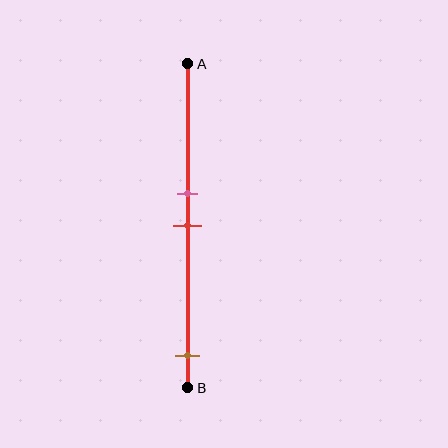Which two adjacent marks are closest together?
The pink and red marks are the closest adjacent pair.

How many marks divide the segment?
There are 3 marks dividing the segment.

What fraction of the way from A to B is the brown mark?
The brown mark is approximately 90% (0.9) of the way from A to B.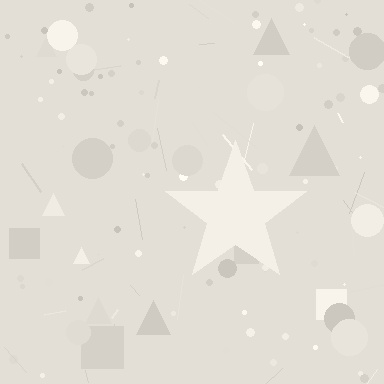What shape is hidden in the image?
A star is hidden in the image.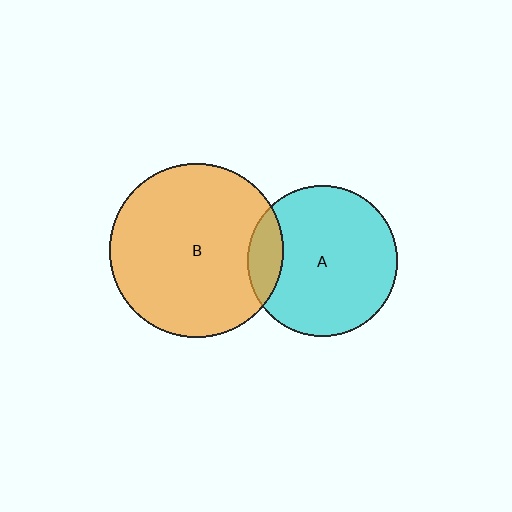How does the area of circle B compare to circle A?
Approximately 1.3 times.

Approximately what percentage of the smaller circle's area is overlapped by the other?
Approximately 15%.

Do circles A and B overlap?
Yes.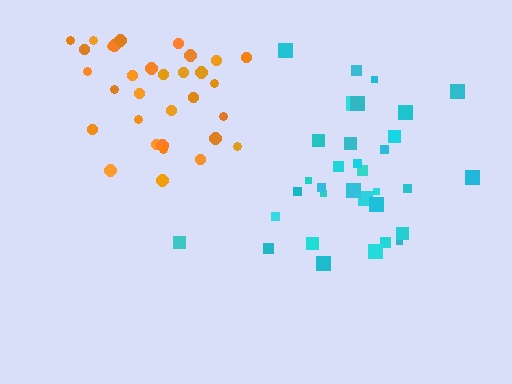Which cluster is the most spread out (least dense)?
Cyan.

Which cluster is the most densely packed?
Orange.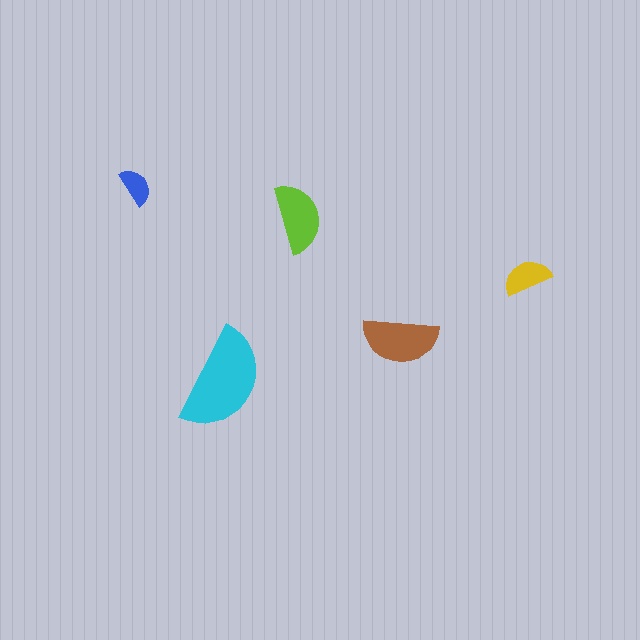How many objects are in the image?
There are 5 objects in the image.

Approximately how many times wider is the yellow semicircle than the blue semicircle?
About 1.5 times wider.